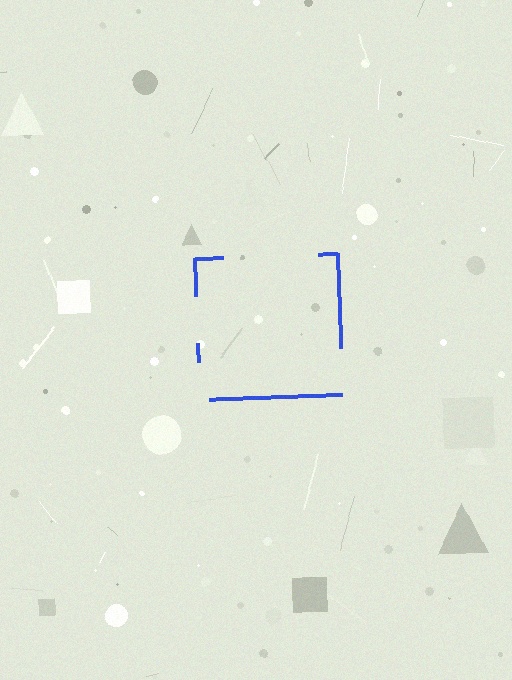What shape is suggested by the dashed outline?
The dashed outline suggests a square.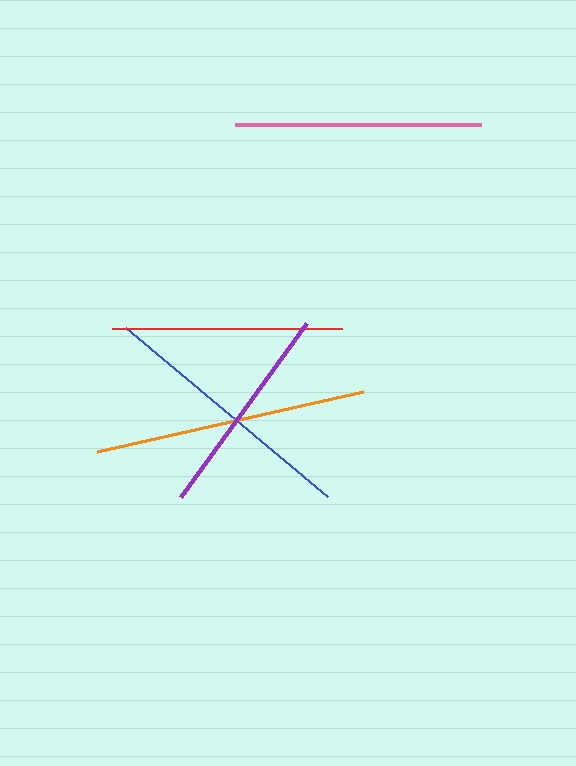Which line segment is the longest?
The orange line is the longest at approximately 273 pixels.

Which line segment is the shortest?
The purple line is the shortest at approximately 215 pixels.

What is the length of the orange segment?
The orange segment is approximately 273 pixels long.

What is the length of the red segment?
The red segment is approximately 229 pixels long.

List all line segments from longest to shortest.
From longest to shortest: orange, blue, pink, red, purple.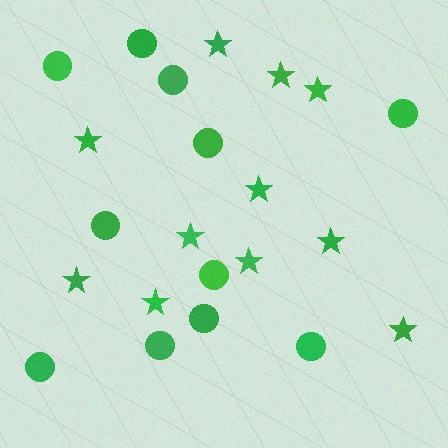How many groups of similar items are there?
There are 2 groups: one group of stars (11) and one group of circles (11).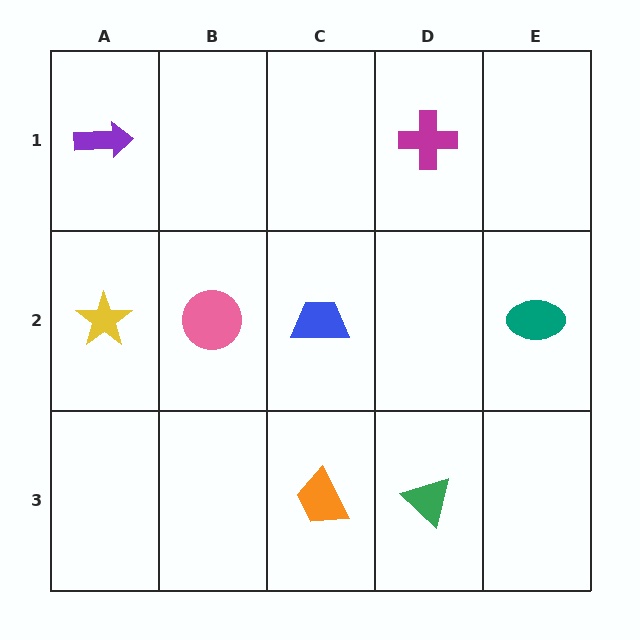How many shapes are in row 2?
4 shapes.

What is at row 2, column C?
A blue trapezoid.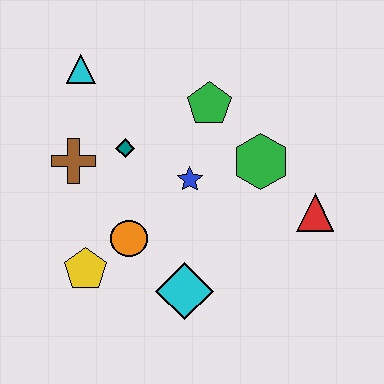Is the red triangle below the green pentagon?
Yes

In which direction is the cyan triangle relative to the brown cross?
The cyan triangle is above the brown cross.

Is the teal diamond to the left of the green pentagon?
Yes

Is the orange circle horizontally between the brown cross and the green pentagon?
Yes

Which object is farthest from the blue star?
The cyan triangle is farthest from the blue star.